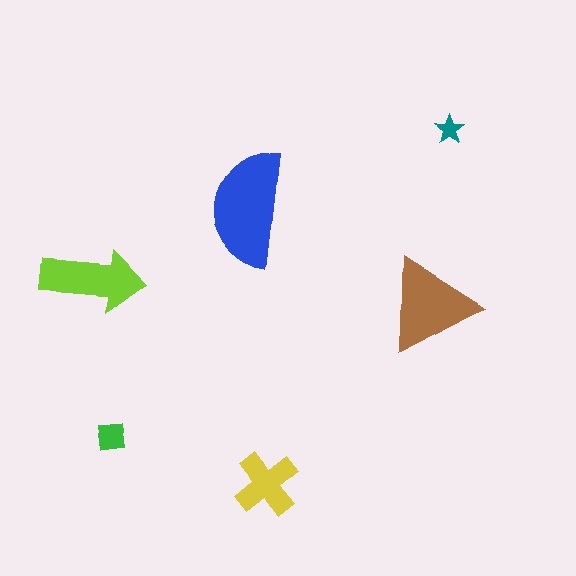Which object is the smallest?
The teal star.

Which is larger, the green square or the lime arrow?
The lime arrow.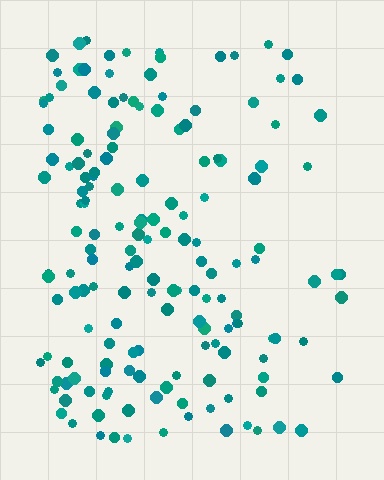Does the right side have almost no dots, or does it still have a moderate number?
Still a moderate number, just noticeably fewer than the left.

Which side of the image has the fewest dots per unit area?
The right.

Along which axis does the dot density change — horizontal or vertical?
Horizontal.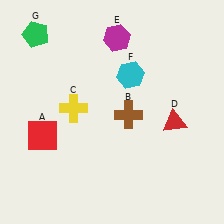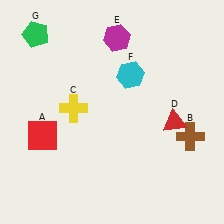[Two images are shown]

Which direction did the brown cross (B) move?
The brown cross (B) moved right.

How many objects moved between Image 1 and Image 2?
1 object moved between the two images.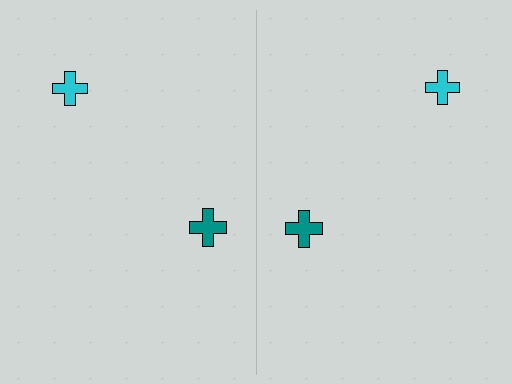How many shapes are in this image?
There are 4 shapes in this image.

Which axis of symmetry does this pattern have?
The pattern has a vertical axis of symmetry running through the center of the image.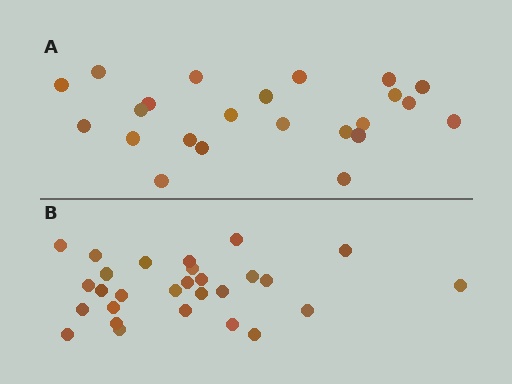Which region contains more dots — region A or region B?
Region B (the bottom region) has more dots.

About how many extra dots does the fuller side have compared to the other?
Region B has about 5 more dots than region A.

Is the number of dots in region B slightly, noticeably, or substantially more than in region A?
Region B has only slightly more — the two regions are fairly close. The ratio is roughly 1.2 to 1.